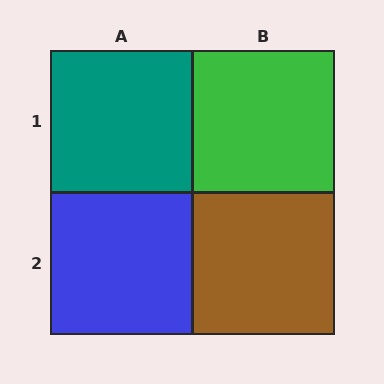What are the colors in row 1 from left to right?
Teal, green.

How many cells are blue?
1 cell is blue.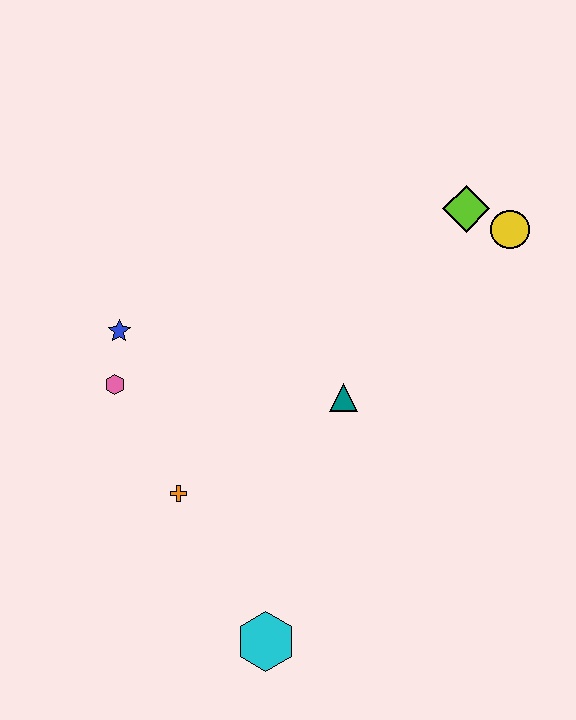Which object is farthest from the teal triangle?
The cyan hexagon is farthest from the teal triangle.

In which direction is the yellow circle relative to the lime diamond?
The yellow circle is to the right of the lime diamond.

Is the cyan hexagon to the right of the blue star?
Yes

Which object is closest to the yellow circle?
The lime diamond is closest to the yellow circle.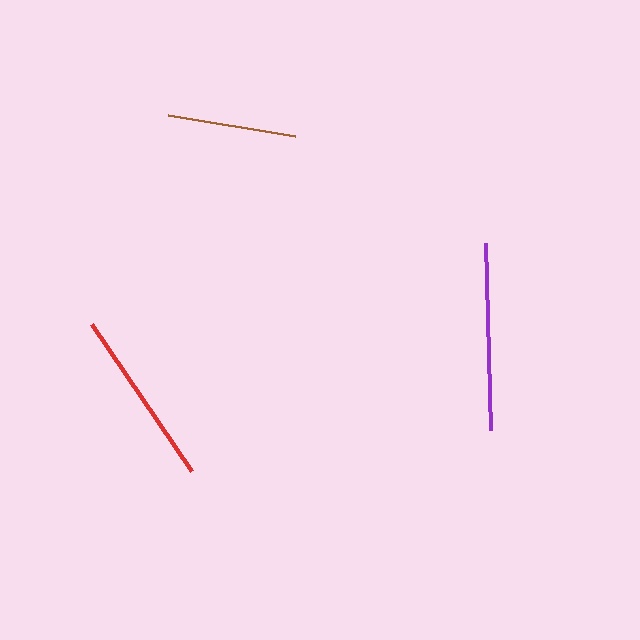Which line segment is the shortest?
The brown line is the shortest at approximately 129 pixels.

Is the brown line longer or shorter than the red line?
The red line is longer than the brown line.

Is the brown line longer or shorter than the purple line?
The purple line is longer than the brown line.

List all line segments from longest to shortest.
From longest to shortest: purple, red, brown.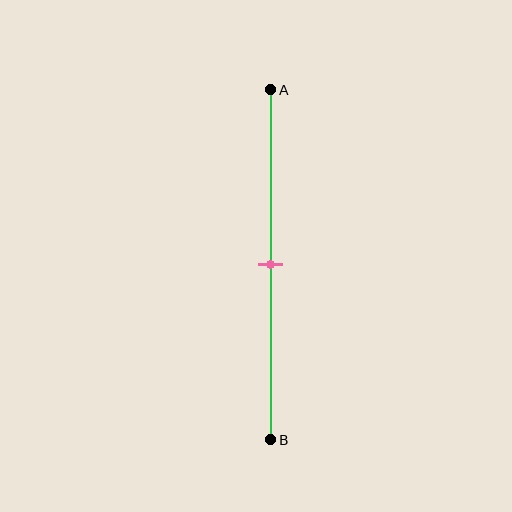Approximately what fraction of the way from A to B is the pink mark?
The pink mark is approximately 50% of the way from A to B.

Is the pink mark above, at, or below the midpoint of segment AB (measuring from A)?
The pink mark is approximately at the midpoint of segment AB.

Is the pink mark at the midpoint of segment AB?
Yes, the mark is approximately at the midpoint.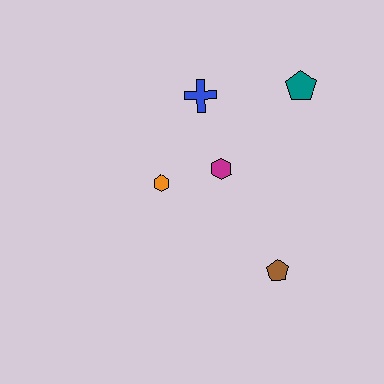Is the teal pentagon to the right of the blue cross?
Yes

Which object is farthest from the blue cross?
The brown pentagon is farthest from the blue cross.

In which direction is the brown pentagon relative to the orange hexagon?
The brown pentagon is to the right of the orange hexagon.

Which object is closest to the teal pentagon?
The blue cross is closest to the teal pentagon.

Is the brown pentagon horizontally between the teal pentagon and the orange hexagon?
Yes